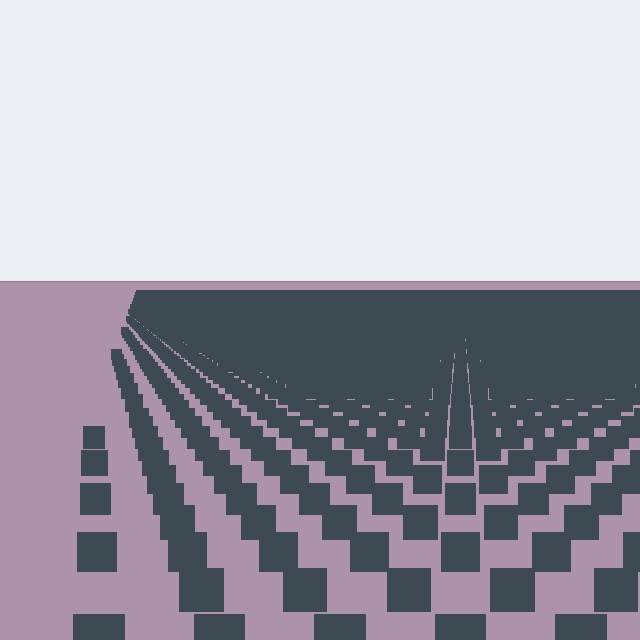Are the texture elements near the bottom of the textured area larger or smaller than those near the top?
Larger. Near the bottom, elements are closer to the viewer and appear at a bigger on-screen size.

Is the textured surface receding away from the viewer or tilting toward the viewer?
The surface is receding away from the viewer. Texture elements get smaller and denser toward the top.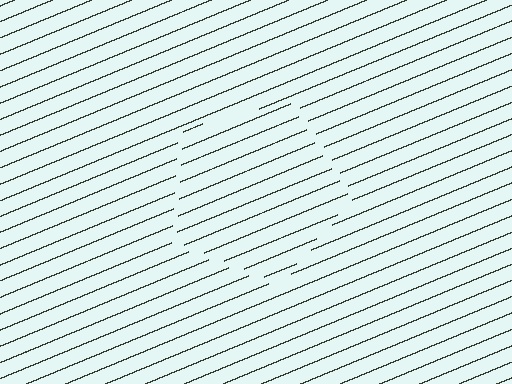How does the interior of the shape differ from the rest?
The interior of the shape contains the same grating, shifted by half a period — the contour is defined by the phase discontinuity where line-ends from the inner and outer gratings abut.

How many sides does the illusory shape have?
5 sides — the line-ends trace a pentagon.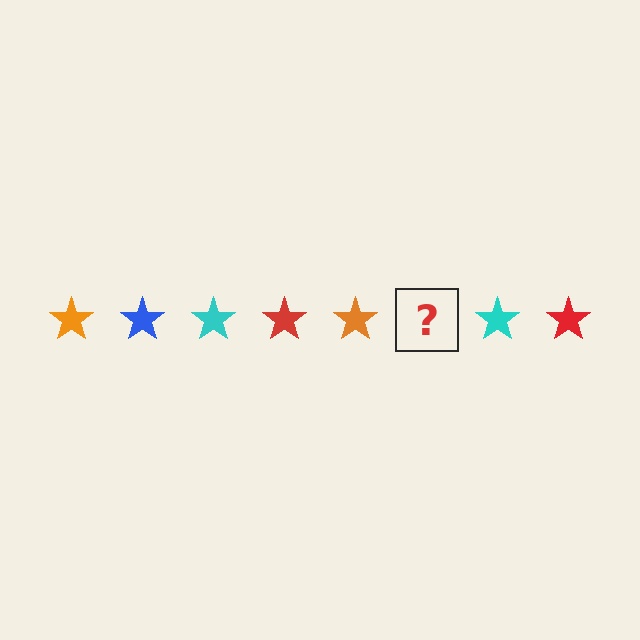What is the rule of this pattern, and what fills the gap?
The rule is that the pattern cycles through orange, blue, cyan, red stars. The gap should be filled with a blue star.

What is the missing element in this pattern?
The missing element is a blue star.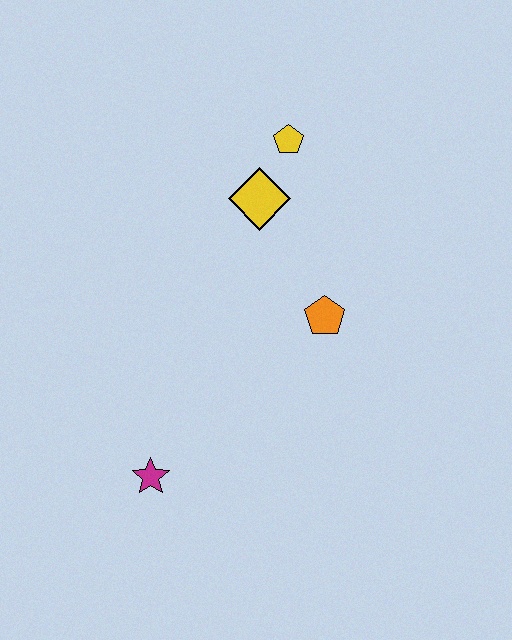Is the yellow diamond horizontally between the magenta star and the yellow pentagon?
Yes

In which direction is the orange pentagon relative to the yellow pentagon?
The orange pentagon is below the yellow pentagon.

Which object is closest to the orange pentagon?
The yellow diamond is closest to the orange pentagon.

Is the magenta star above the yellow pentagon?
No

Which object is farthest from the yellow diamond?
The magenta star is farthest from the yellow diamond.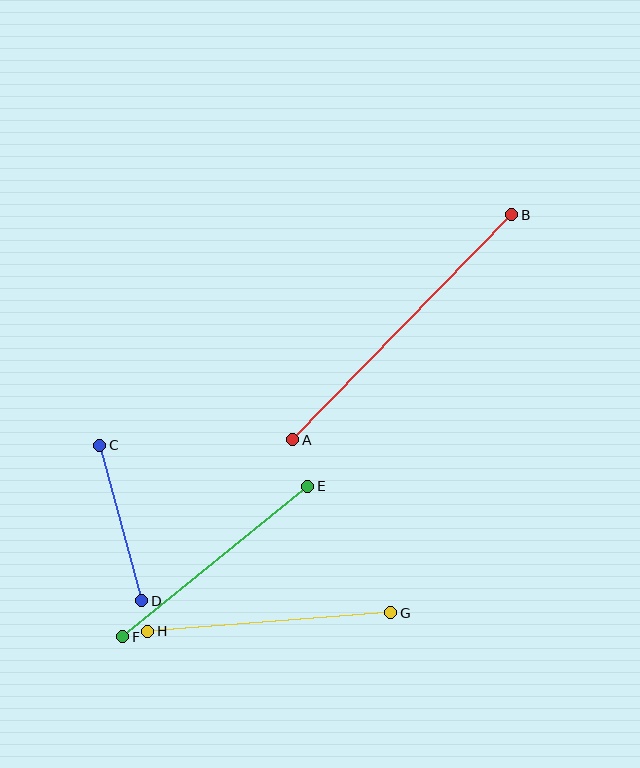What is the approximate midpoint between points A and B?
The midpoint is at approximately (402, 327) pixels.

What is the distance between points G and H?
The distance is approximately 244 pixels.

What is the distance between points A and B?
The distance is approximately 314 pixels.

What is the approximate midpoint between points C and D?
The midpoint is at approximately (121, 523) pixels.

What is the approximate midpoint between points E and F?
The midpoint is at approximately (215, 561) pixels.